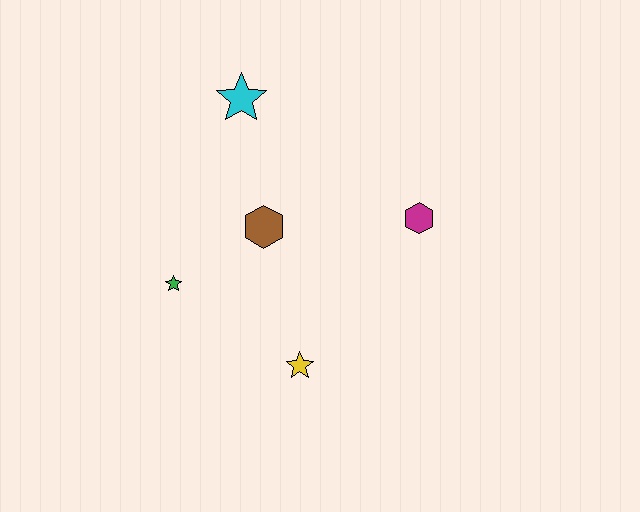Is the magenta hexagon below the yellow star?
No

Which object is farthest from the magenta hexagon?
The green star is farthest from the magenta hexagon.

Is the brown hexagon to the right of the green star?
Yes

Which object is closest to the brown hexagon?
The green star is closest to the brown hexagon.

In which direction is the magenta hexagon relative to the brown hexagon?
The magenta hexagon is to the right of the brown hexagon.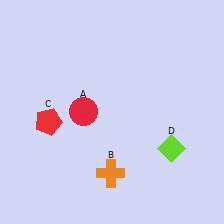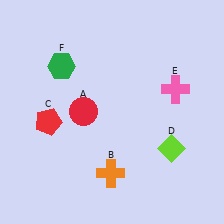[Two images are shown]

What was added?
A pink cross (E), a green hexagon (F) were added in Image 2.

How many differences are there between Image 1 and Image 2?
There are 2 differences between the two images.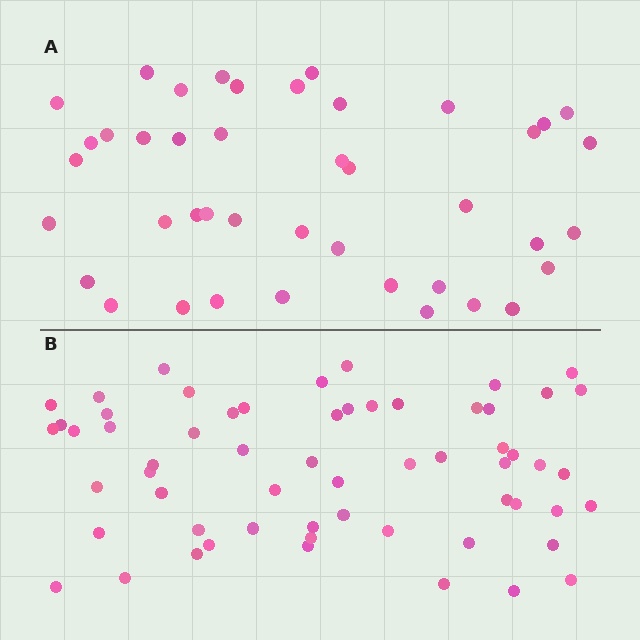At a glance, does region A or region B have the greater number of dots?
Region B (the bottom region) has more dots.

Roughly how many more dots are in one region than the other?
Region B has approximately 20 more dots than region A.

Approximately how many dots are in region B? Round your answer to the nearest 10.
About 60 dots.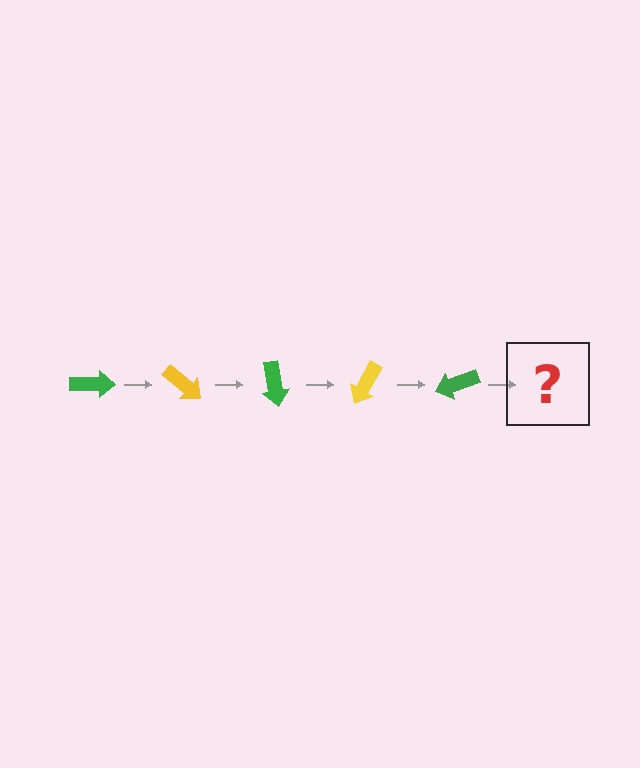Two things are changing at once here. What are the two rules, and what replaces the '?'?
The two rules are that it rotates 40 degrees each step and the color cycles through green and yellow. The '?' should be a yellow arrow, rotated 200 degrees from the start.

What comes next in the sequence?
The next element should be a yellow arrow, rotated 200 degrees from the start.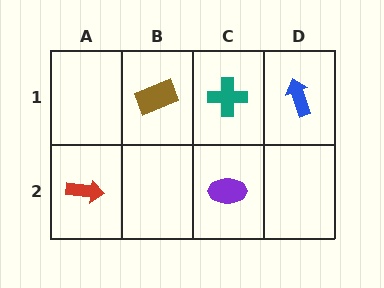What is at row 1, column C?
A teal cross.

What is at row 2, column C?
A purple ellipse.